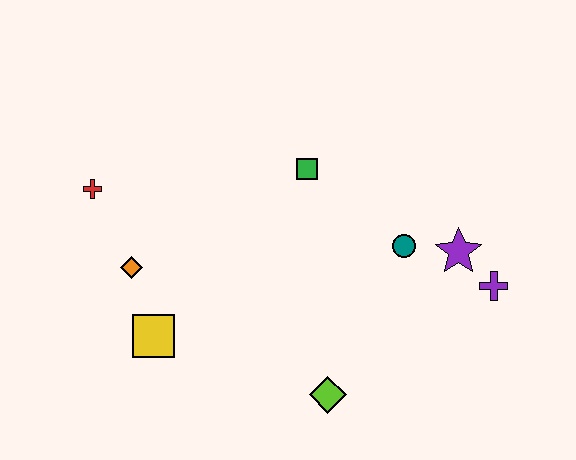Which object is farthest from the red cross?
The purple cross is farthest from the red cross.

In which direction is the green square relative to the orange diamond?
The green square is to the right of the orange diamond.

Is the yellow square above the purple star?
No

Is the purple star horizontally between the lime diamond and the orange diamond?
No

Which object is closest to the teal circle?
The purple star is closest to the teal circle.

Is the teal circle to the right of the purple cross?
No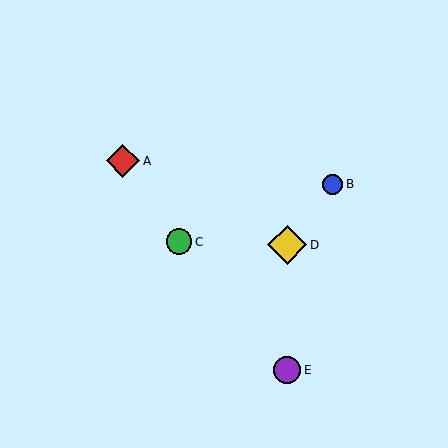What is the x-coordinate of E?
Object E is at x≈287.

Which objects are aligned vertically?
Objects D, E are aligned vertically.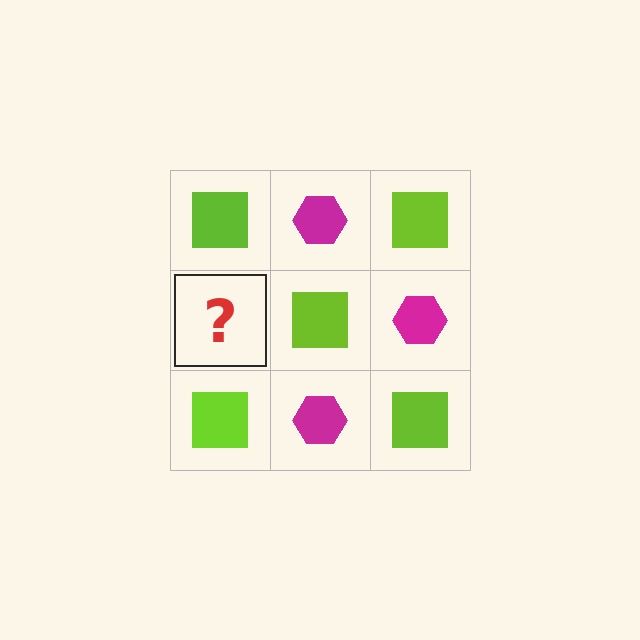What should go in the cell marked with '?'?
The missing cell should contain a magenta hexagon.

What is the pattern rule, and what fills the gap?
The rule is that it alternates lime square and magenta hexagon in a checkerboard pattern. The gap should be filled with a magenta hexagon.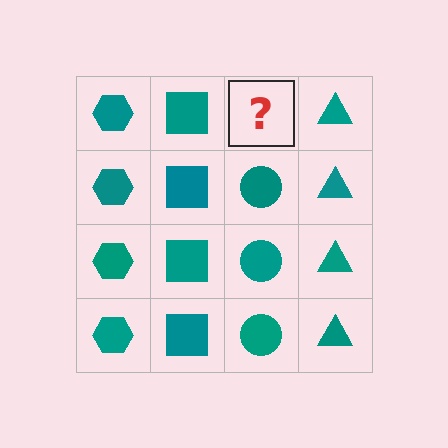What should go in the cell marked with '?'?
The missing cell should contain a teal circle.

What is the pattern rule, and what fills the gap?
The rule is that each column has a consistent shape. The gap should be filled with a teal circle.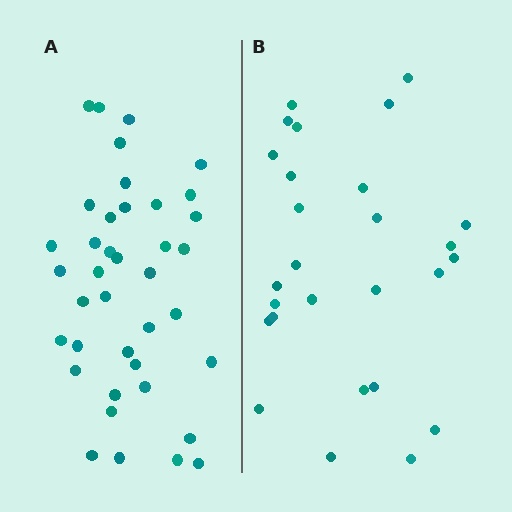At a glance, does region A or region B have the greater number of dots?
Region A (the left region) has more dots.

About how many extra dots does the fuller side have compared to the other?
Region A has roughly 12 or so more dots than region B.